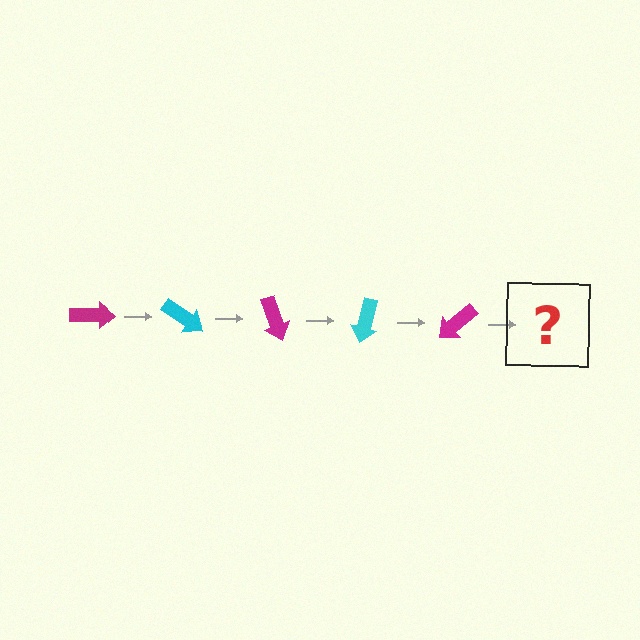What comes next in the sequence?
The next element should be a cyan arrow, rotated 175 degrees from the start.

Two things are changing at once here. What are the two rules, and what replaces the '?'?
The two rules are that it rotates 35 degrees each step and the color cycles through magenta and cyan. The '?' should be a cyan arrow, rotated 175 degrees from the start.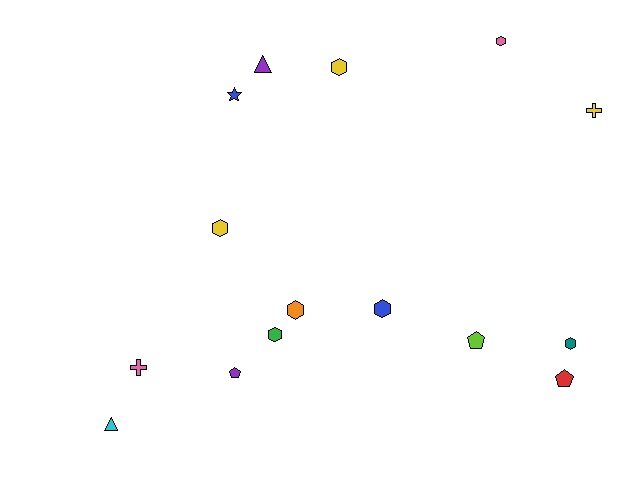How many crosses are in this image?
There are 2 crosses.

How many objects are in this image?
There are 15 objects.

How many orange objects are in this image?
There is 1 orange object.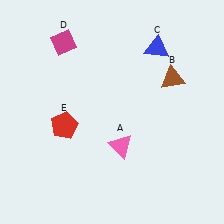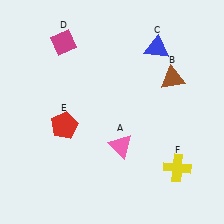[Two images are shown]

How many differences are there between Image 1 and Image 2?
There is 1 difference between the two images.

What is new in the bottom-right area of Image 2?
A yellow cross (F) was added in the bottom-right area of Image 2.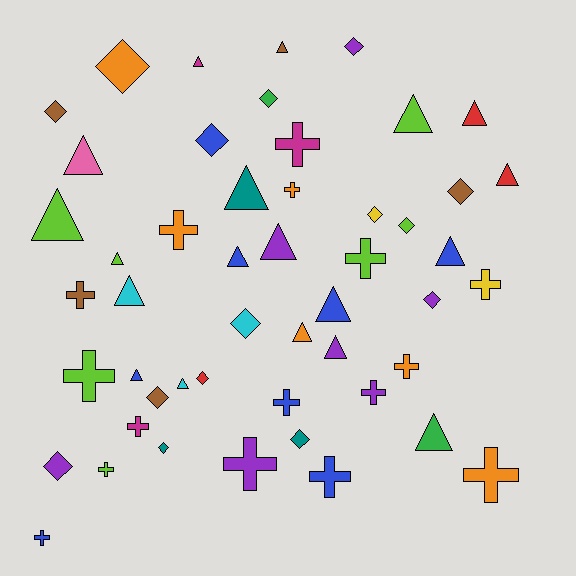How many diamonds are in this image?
There are 15 diamonds.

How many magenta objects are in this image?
There are 3 magenta objects.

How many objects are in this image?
There are 50 objects.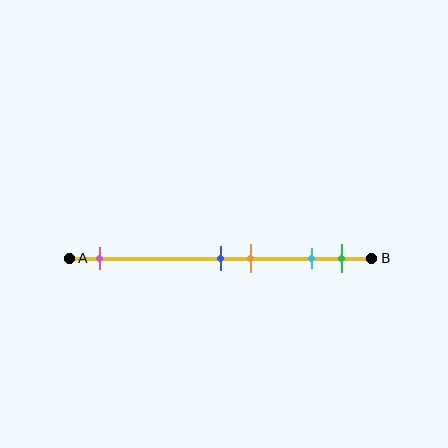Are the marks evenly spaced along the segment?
No, the marks are not evenly spaced.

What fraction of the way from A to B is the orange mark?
The orange mark is approximately 60% (0.6) of the way from A to B.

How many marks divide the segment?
There are 5 marks dividing the segment.